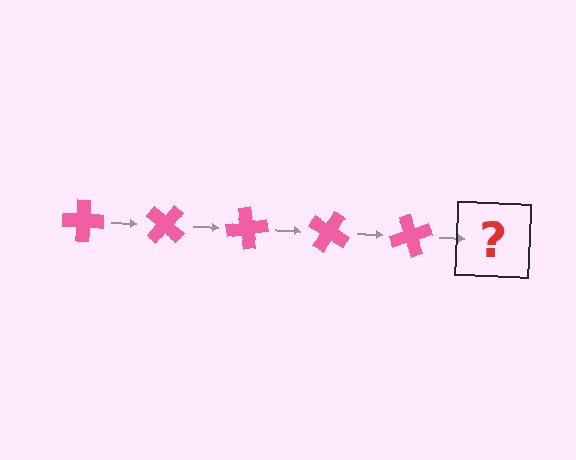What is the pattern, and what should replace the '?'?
The pattern is that the cross rotates 40 degrees each step. The '?' should be a pink cross rotated 200 degrees.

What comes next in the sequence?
The next element should be a pink cross rotated 200 degrees.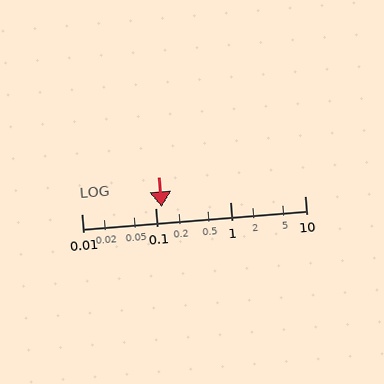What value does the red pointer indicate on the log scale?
The pointer indicates approximately 0.12.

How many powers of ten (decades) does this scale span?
The scale spans 3 decades, from 0.01 to 10.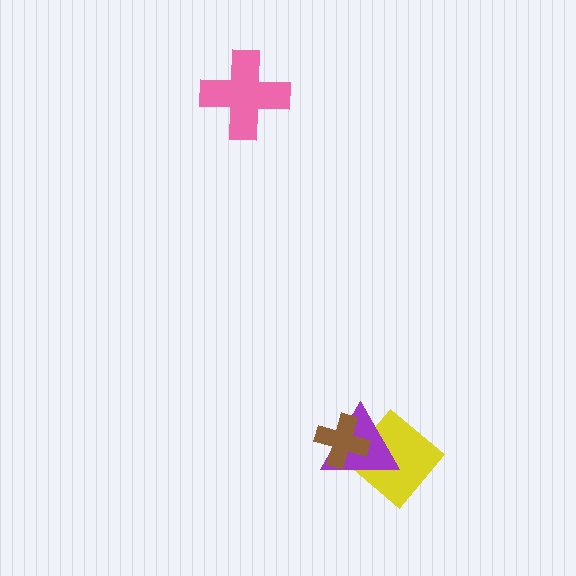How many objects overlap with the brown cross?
2 objects overlap with the brown cross.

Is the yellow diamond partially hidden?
Yes, it is partially covered by another shape.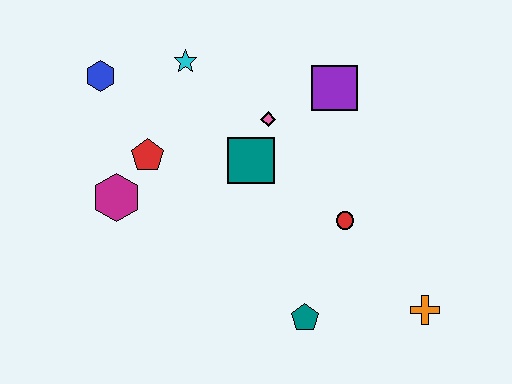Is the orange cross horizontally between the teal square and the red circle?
No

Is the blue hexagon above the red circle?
Yes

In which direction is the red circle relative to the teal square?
The red circle is to the right of the teal square.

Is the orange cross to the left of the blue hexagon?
No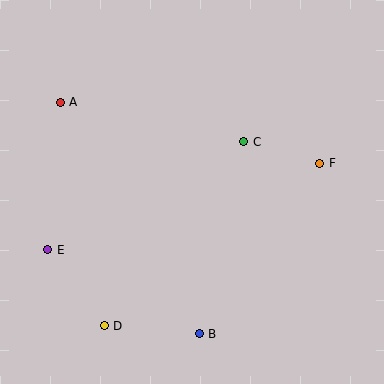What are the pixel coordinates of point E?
Point E is at (48, 250).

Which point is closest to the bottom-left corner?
Point D is closest to the bottom-left corner.